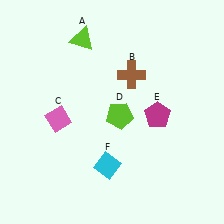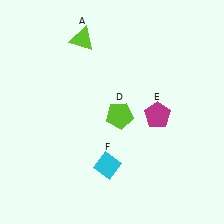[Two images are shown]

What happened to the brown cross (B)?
The brown cross (B) was removed in Image 2. It was in the top-right area of Image 1.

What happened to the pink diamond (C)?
The pink diamond (C) was removed in Image 2. It was in the bottom-left area of Image 1.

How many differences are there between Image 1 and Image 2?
There are 2 differences between the two images.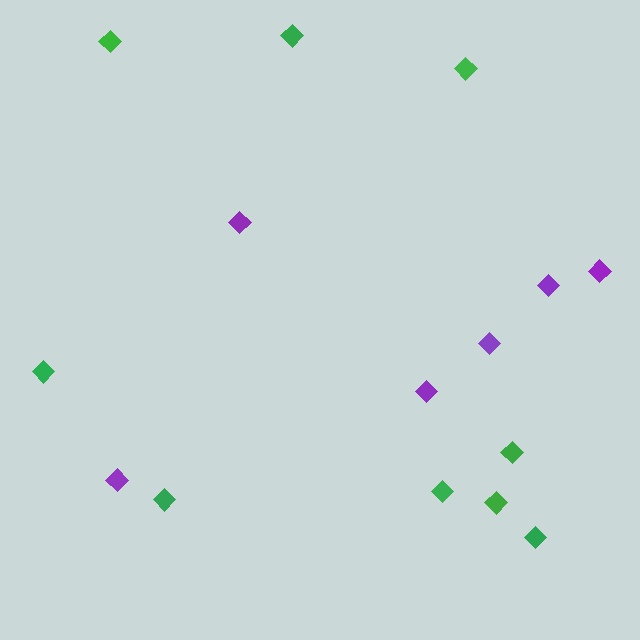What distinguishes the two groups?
There are 2 groups: one group of purple diamonds (6) and one group of green diamonds (9).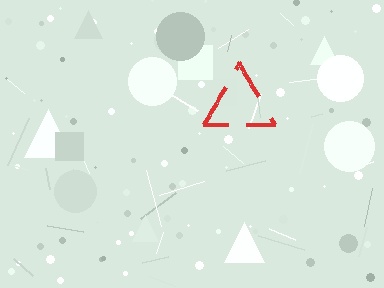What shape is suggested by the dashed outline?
The dashed outline suggests a triangle.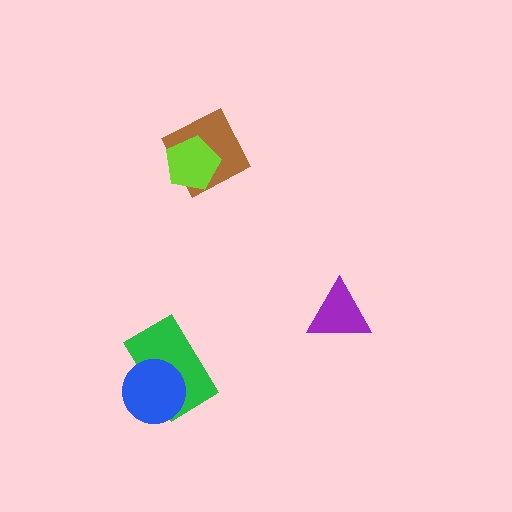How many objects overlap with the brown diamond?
1 object overlaps with the brown diamond.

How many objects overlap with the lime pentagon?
1 object overlaps with the lime pentagon.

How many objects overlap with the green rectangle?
1 object overlaps with the green rectangle.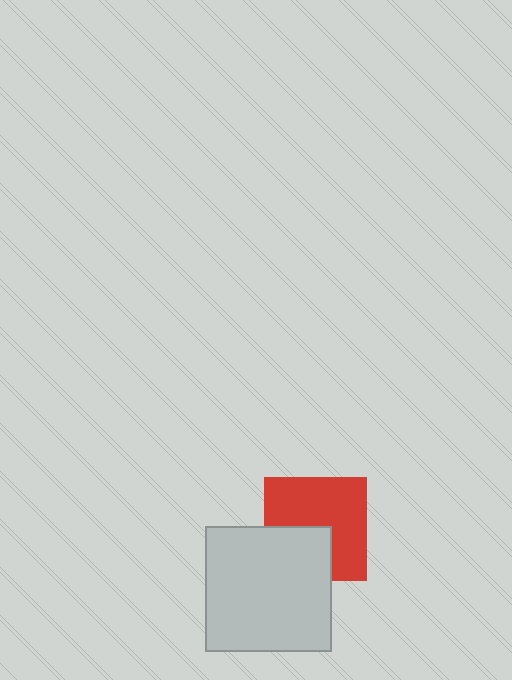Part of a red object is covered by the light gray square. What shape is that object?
It is a square.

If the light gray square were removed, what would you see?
You would see the complete red square.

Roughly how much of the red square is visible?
About half of it is visible (roughly 65%).